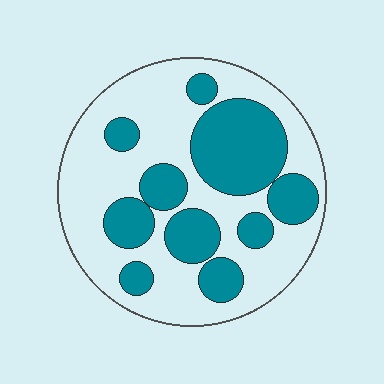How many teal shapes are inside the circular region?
10.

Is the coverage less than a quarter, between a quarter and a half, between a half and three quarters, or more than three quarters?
Between a quarter and a half.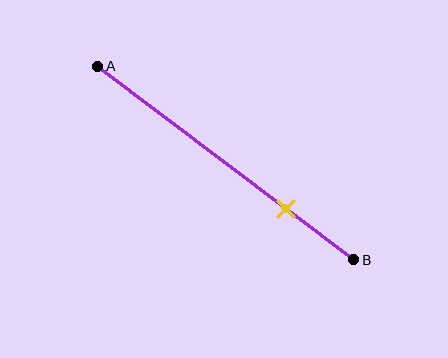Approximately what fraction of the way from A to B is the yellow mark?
The yellow mark is approximately 75% of the way from A to B.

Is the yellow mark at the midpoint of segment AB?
No, the mark is at about 75% from A, not at the 50% midpoint.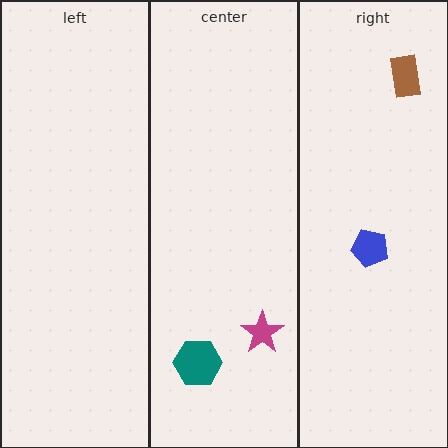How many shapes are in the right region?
2.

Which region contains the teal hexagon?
The center region.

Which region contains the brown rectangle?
The right region.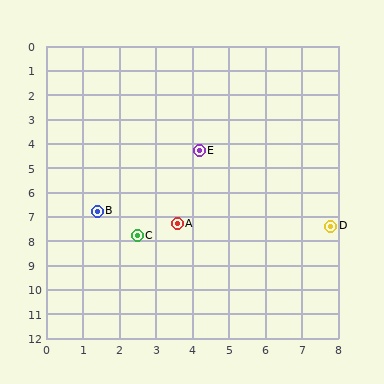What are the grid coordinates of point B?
Point B is at approximately (1.4, 6.8).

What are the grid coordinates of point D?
Point D is at approximately (7.8, 7.4).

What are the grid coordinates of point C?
Point C is at approximately (2.5, 7.8).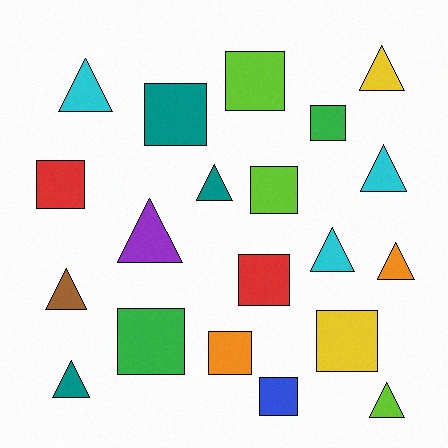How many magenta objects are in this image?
There are no magenta objects.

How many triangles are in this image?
There are 10 triangles.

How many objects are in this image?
There are 20 objects.